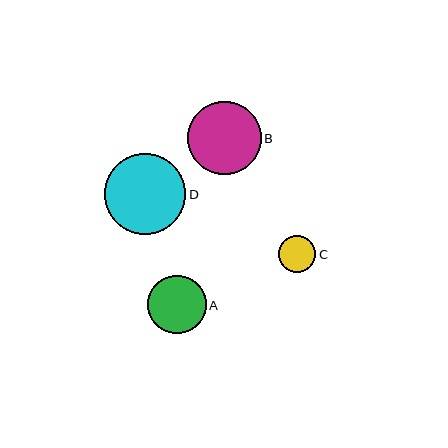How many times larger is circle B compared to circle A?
Circle B is approximately 1.3 times the size of circle A.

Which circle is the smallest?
Circle C is the smallest with a size of approximately 37 pixels.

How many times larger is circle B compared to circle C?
Circle B is approximately 2.0 times the size of circle C.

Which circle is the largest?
Circle D is the largest with a size of approximately 81 pixels.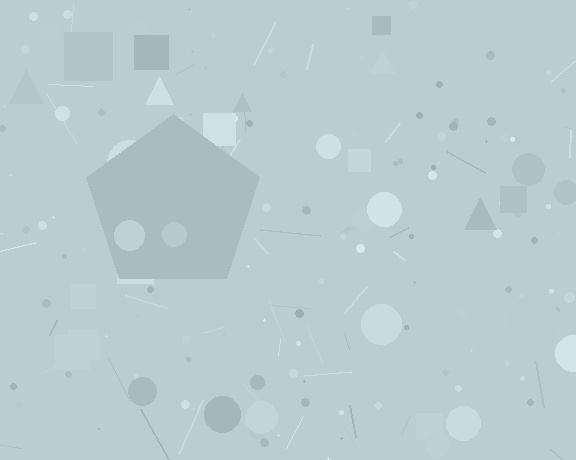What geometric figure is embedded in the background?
A pentagon is embedded in the background.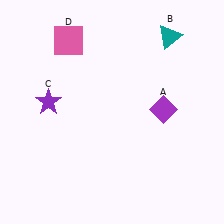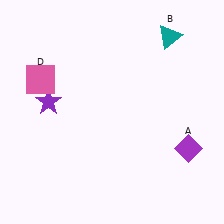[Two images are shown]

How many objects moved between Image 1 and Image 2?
2 objects moved between the two images.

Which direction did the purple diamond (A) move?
The purple diamond (A) moved down.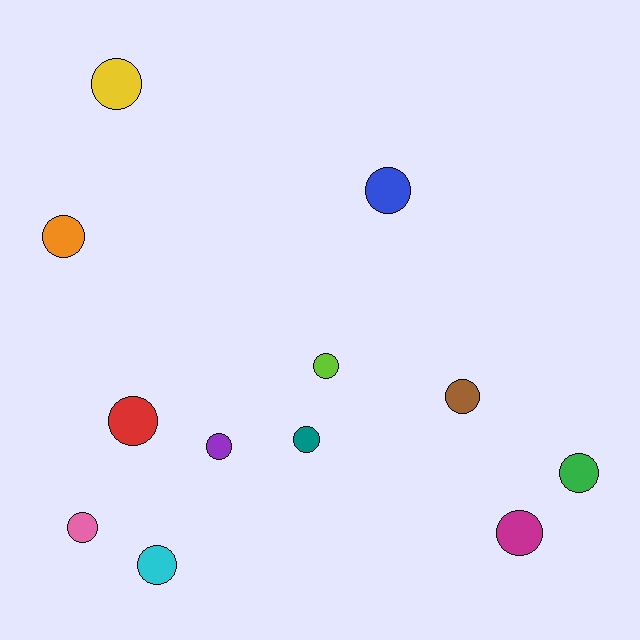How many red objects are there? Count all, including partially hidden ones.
There is 1 red object.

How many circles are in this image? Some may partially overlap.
There are 12 circles.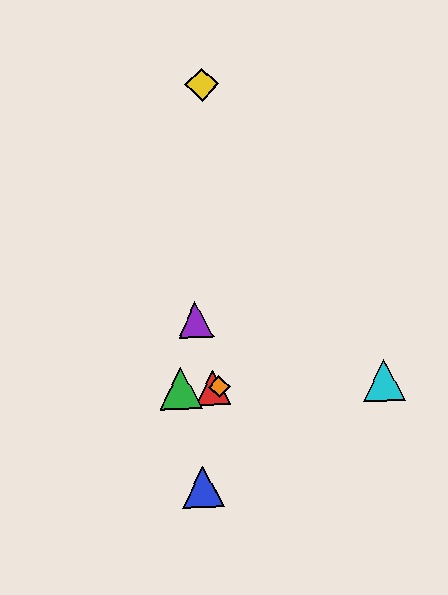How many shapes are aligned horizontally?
4 shapes (the red triangle, the green triangle, the orange diamond, the cyan triangle) are aligned horizontally.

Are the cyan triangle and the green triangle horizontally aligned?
Yes, both are at y≈380.